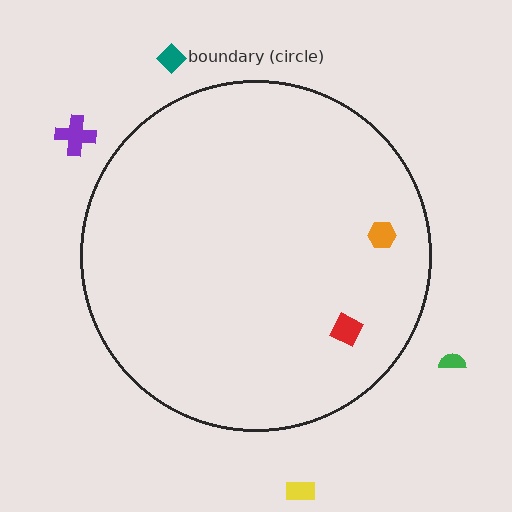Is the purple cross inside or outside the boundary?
Outside.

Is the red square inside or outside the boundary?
Inside.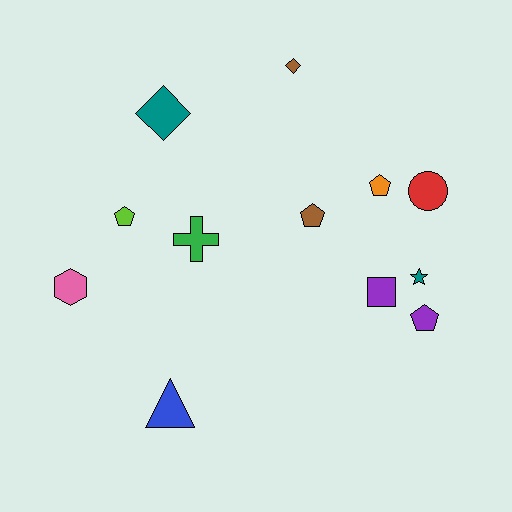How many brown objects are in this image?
There are 2 brown objects.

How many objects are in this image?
There are 12 objects.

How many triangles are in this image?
There is 1 triangle.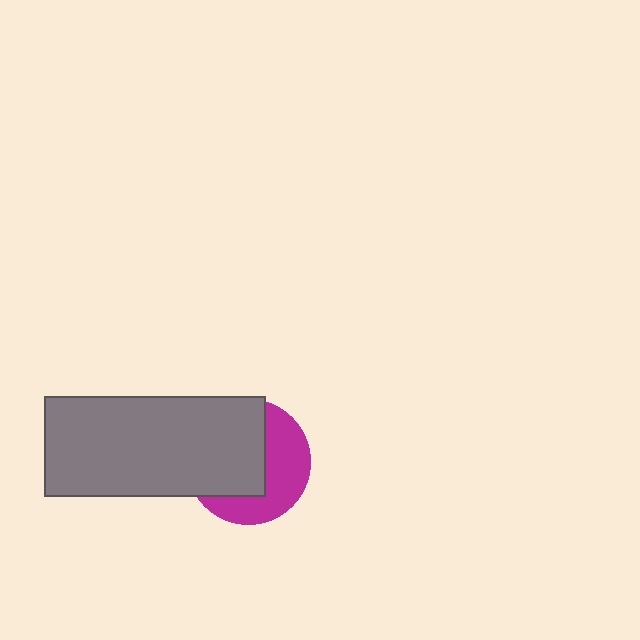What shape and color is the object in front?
The object in front is a gray rectangle.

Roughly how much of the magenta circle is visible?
A small part of it is visible (roughly 45%).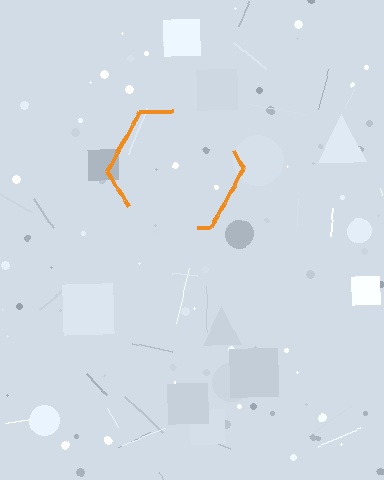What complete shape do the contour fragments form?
The contour fragments form a hexagon.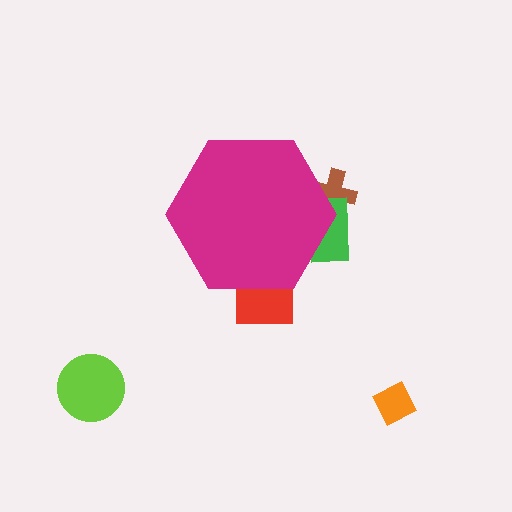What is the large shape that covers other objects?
A magenta hexagon.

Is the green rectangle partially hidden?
Yes, the green rectangle is partially hidden behind the magenta hexagon.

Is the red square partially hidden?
Yes, the red square is partially hidden behind the magenta hexagon.